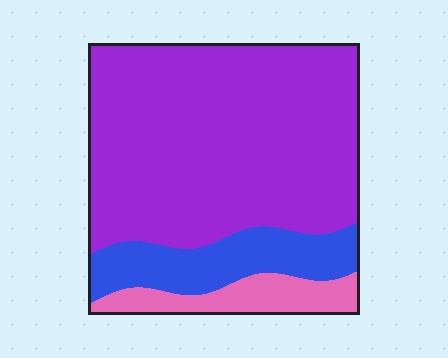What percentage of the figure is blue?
Blue covers about 15% of the figure.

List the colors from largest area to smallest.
From largest to smallest: purple, blue, pink.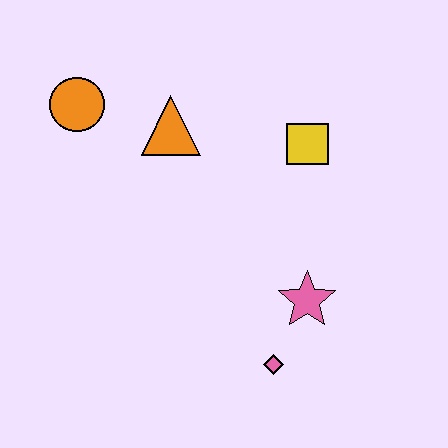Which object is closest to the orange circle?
The orange triangle is closest to the orange circle.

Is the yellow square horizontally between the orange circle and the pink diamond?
No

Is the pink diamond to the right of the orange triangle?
Yes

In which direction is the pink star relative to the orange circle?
The pink star is to the right of the orange circle.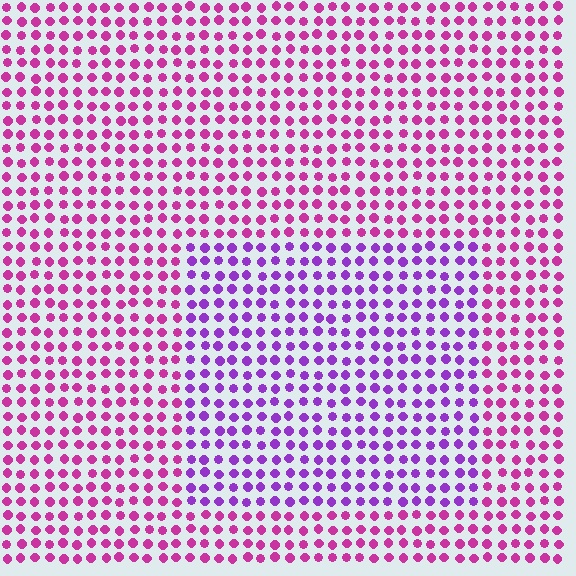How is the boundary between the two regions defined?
The boundary is defined purely by a slight shift in hue (about 38 degrees). Spacing, size, and orientation are identical on both sides.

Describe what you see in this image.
The image is filled with small magenta elements in a uniform arrangement. A rectangle-shaped region is visible where the elements are tinted to a slightly different hue, forming a subtle color boundary.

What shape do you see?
I see a rectangle.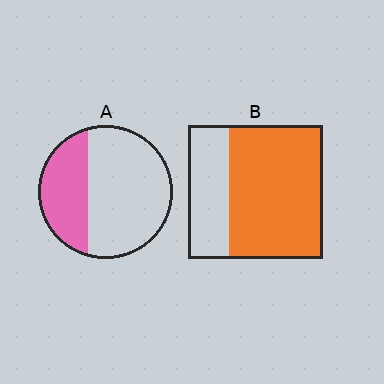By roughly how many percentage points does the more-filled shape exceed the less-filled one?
By roughly 35 percentage points (B over A).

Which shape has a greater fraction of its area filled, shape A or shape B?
Shape B.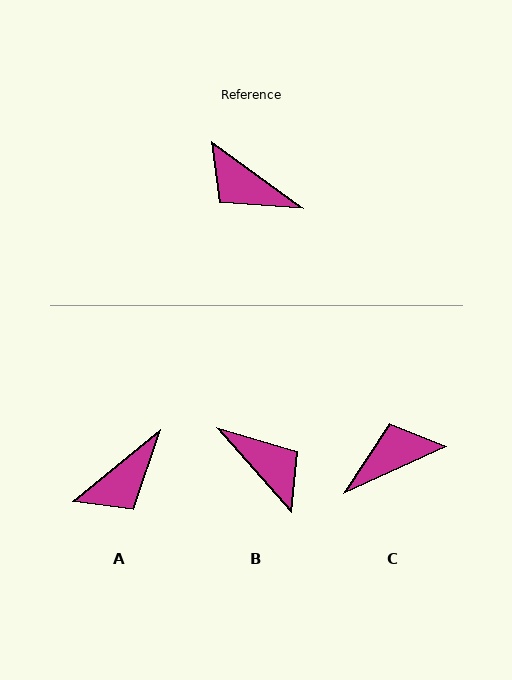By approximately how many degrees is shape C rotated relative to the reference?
Approximately 119 degrees clockwise.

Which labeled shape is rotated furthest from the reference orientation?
B, about 168 degrees away.